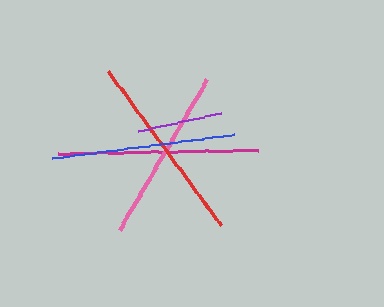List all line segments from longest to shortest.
From longest to shortest: magenta, red, blue, pink, purple.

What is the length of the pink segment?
The pink segment is approximately 174 pixels long.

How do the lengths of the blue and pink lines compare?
The blue and pink lines are approximately the same length.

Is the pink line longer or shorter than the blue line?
The blue line is longer than the pink line.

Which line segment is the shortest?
The purple line is the shortest at approximately 84 pixels.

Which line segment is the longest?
The magenta line is the longest at approximately 200 pixels.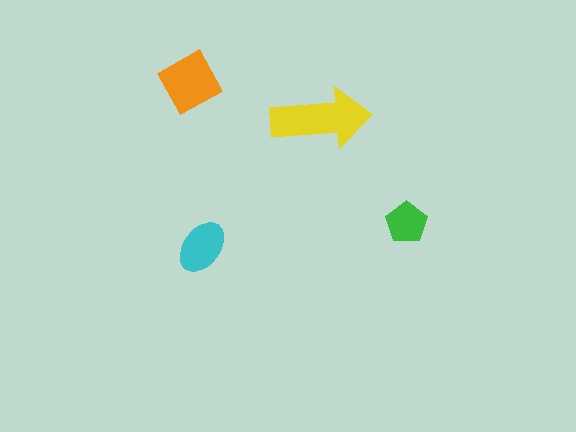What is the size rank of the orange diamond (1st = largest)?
2nd.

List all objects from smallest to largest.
The green pentagon, the cyan ellipse, the orange diamond, the yellow arrow.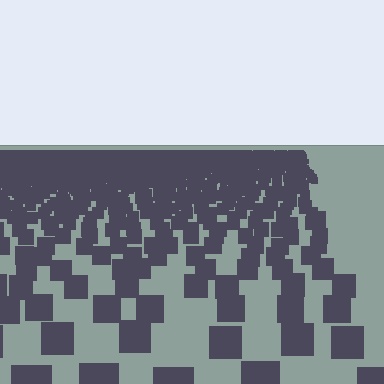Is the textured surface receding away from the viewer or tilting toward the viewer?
The surface is receding away from the viewer. Texture elements get smaller and denser toward the top.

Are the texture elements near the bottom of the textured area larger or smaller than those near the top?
Larger. Near the bottom, elements are closer to the viewer and appear at a bigger on-screen size.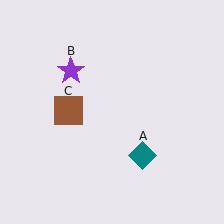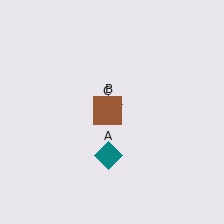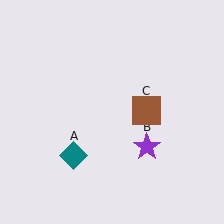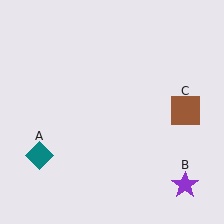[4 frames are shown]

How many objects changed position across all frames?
3 objects changed position: teal diamond (object A), purple star (object B), brown square (object C).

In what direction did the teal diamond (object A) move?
The teal diamond (object A) moved left.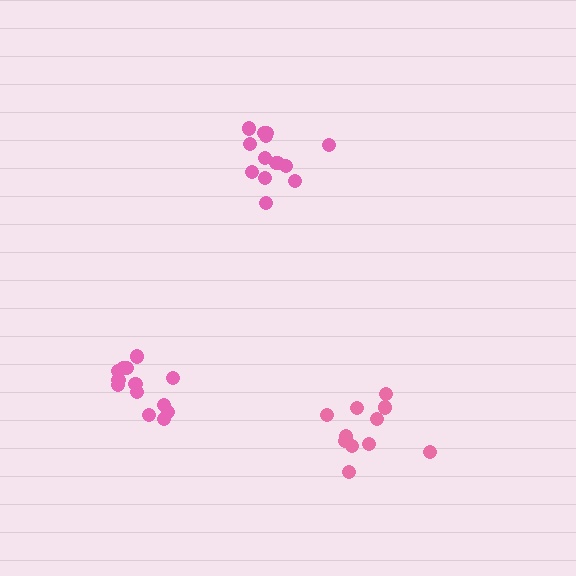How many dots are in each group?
Group 1: 14 dots, Group 2: 14 dots, Group 3: 11 dots (39 total).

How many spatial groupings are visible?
There are 3 spatial groupings.